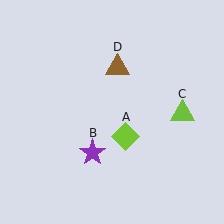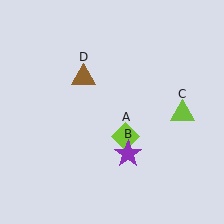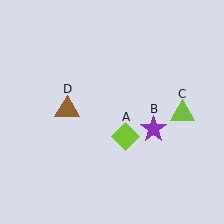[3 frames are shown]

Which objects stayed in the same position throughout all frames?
Lime diamond (object A) and lime triangle (object C) remained stationary.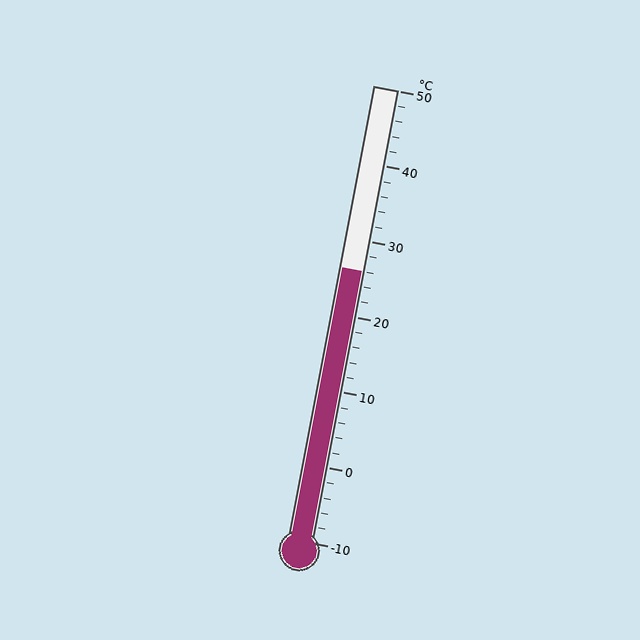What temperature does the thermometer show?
The thermometer shows approximately 26°C.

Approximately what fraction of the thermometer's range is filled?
The thermometer is filled to approximately 60% of its range.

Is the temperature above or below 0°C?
The temperature is above 0°C.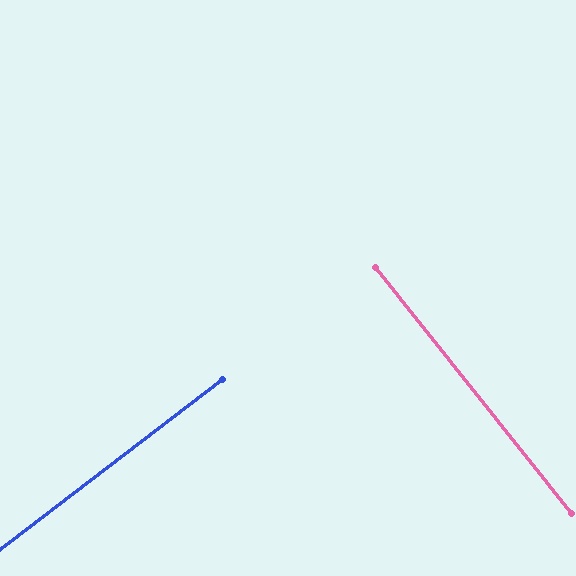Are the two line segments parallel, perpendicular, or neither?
Perpendicular — they meet at approximately 89°.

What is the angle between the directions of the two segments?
Approximately 89 degrees.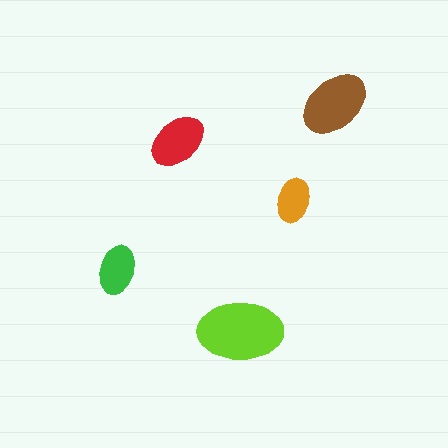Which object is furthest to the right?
The brown ellipse is rightmost.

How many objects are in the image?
There are 5 objects in the image.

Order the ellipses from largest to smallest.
the lime one, the brown one, the red one, the green one, the orange one.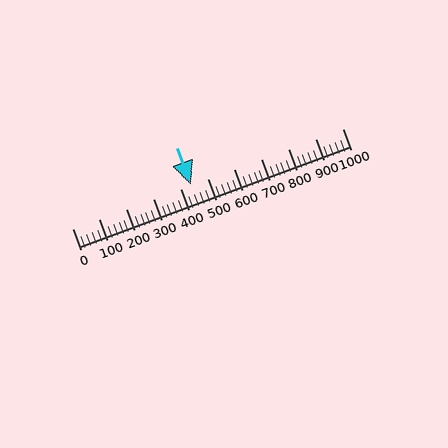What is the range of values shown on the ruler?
The ruler shows values from 0 to 1000.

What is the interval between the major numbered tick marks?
The major tick marks are spaced 100 units apart.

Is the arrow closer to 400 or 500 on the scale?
The arrow is closer to 400.